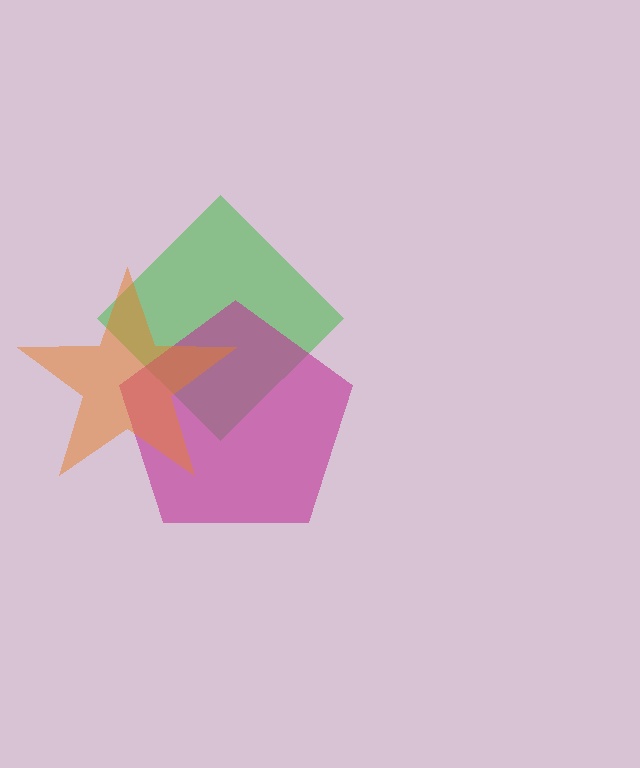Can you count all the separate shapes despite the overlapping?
Yes, there are 3 separate shapes.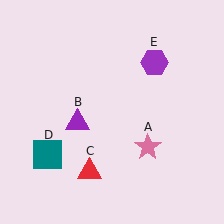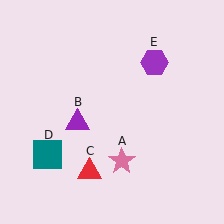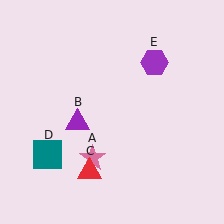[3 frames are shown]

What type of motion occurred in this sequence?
The pink star (object A) rotated clockwise around the center of the scene.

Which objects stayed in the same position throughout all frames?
Purple triangle (object B) and red triangle (object C) and teal square (object D) and purple hexagon (object E) remained stationary.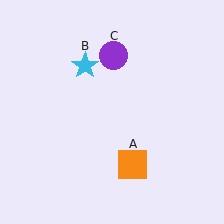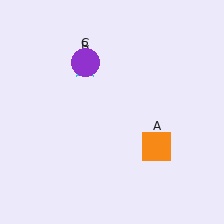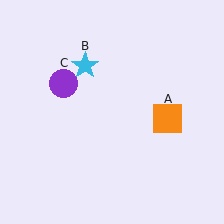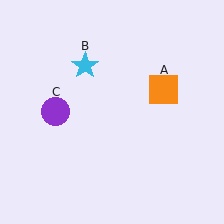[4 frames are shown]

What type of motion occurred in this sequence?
The orange square (object A), purple circle (object C) rotated counterclockwise around the center of the scene.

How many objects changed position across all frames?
2 objects changed position: orange square (object A), purple circle (object C).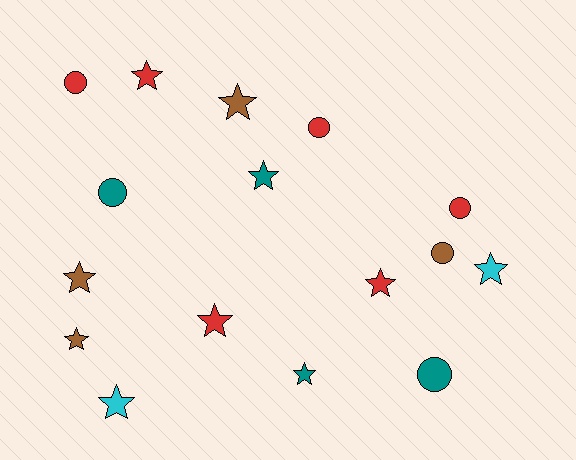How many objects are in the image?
There are 16 objects.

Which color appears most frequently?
Red, with 6 objects.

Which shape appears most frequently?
Star, with 10 objects.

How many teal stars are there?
There are 2 teal stars.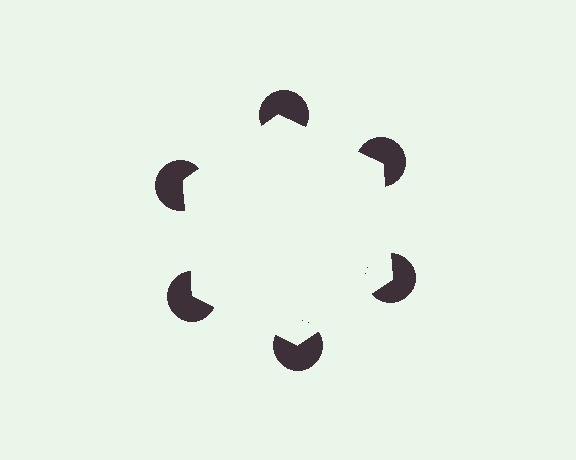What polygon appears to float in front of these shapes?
An illusory hexagon — its edges are inferred from the aligned wedge cuts in the pac-man discs, not physically drawn.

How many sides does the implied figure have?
6 sides.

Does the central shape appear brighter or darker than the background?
It typically appears slightly brighter than the background, even though no actual brightness change is drawn.